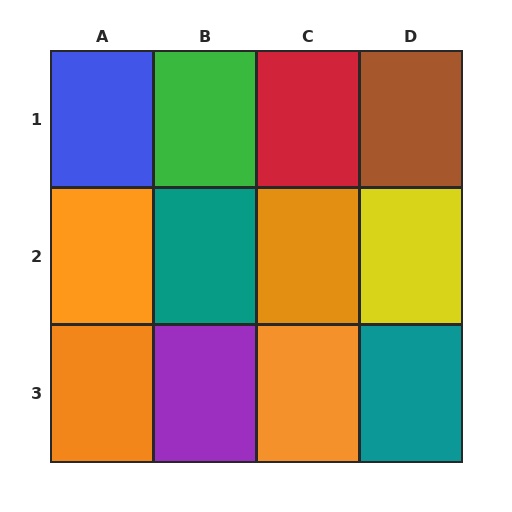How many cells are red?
1 cell is red.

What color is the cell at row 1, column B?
Green.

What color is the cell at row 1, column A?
Blue.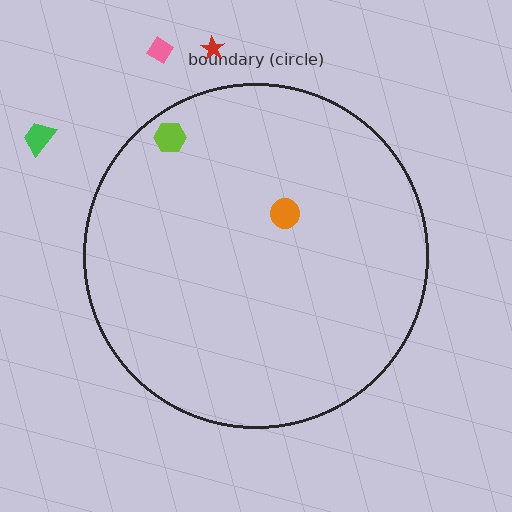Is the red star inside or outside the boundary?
Outside.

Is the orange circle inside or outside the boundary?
Inside.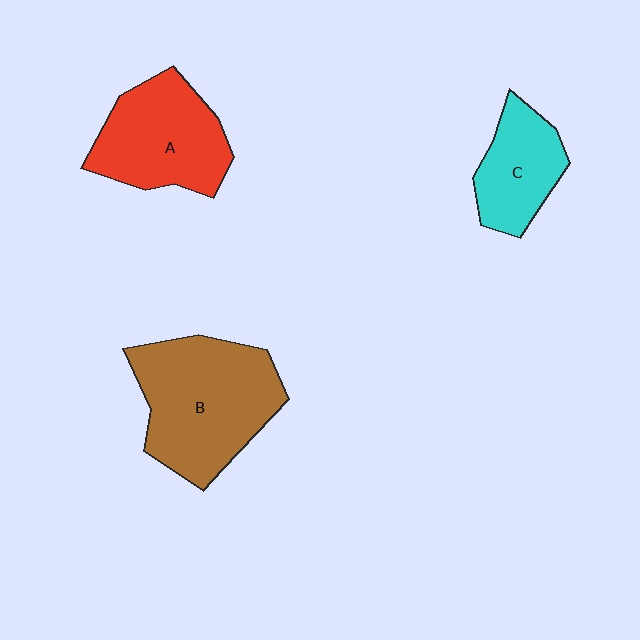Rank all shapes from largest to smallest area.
From largest to smallest: B (brown), A (red), C (cyan).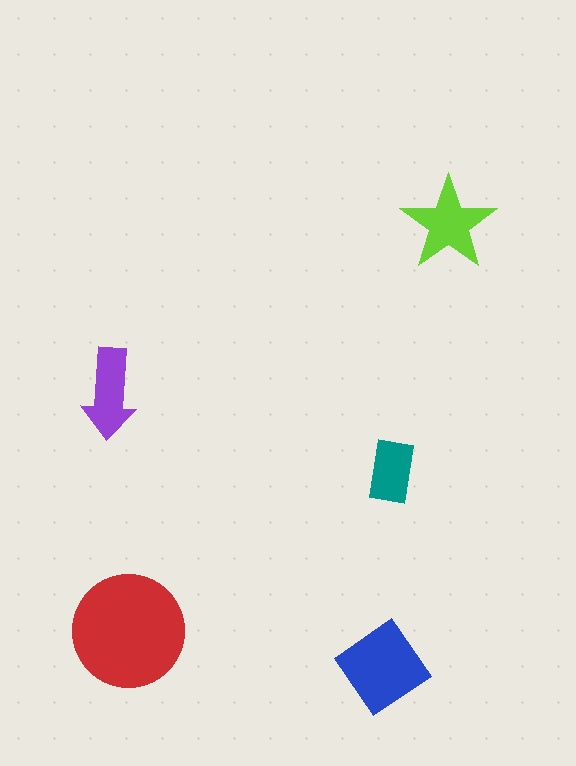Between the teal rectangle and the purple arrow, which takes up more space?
The purple arrow.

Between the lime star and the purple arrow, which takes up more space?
The lime star.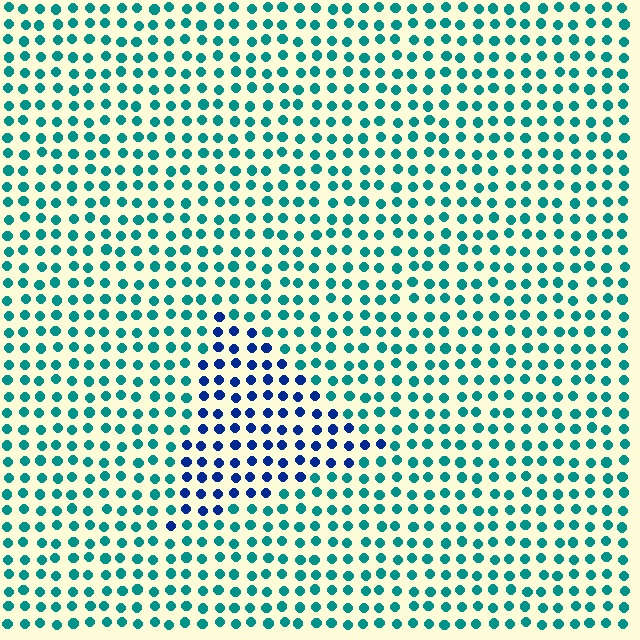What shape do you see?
I see a triangle.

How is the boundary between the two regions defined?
The boundary is defined purely by a slight shift in hue (about 48 degrees). Spacing, size, and orientation are identical on both sides.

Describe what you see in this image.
The image is filled with small teal elements in a uniform arrangement. A triangle-shaped region is visible where the elements are tinted to a slightly different hue, forming a subtle color boundary.